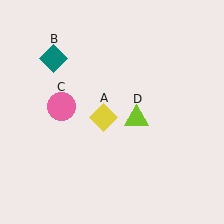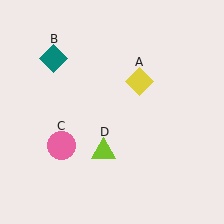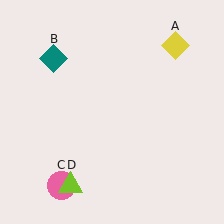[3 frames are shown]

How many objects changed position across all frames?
3 objects changed position: yellow diamond (object A), pink circle (object C), lime triangle (object D).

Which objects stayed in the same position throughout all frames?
Teal diamond (object B) remained stationary.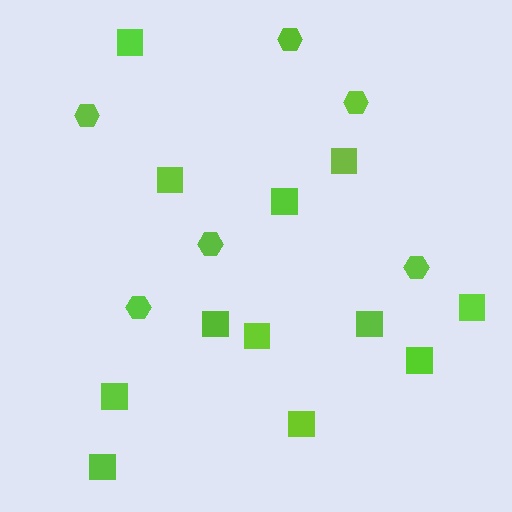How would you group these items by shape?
There are 2 groups: one group of hexagons (6) and one group of squares (12).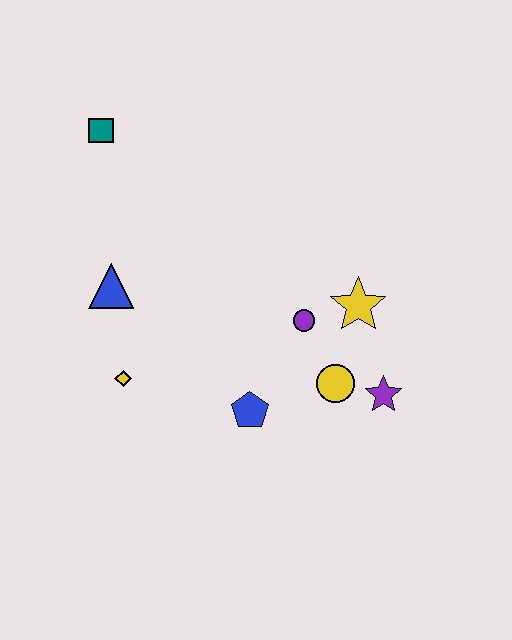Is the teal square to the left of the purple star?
Yes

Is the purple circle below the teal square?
Yes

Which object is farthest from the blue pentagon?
The teal square is farthest from the blue pentagon.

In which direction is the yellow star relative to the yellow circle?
The yellow star is above the yellow circle.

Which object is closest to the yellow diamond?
The blue triangle is closest to the yellow diamond.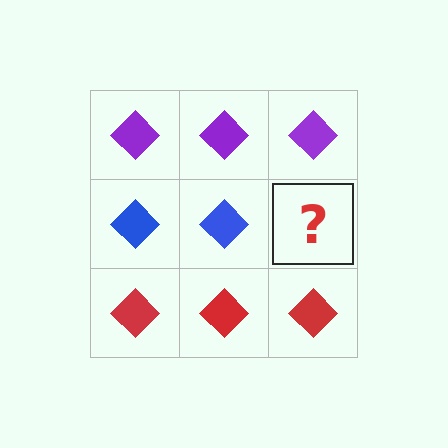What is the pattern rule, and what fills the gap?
The rule is that each row has a consistent color. The gap should be filled with a blue diamond.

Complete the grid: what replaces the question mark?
The question mark should be replaced with a blue diamond.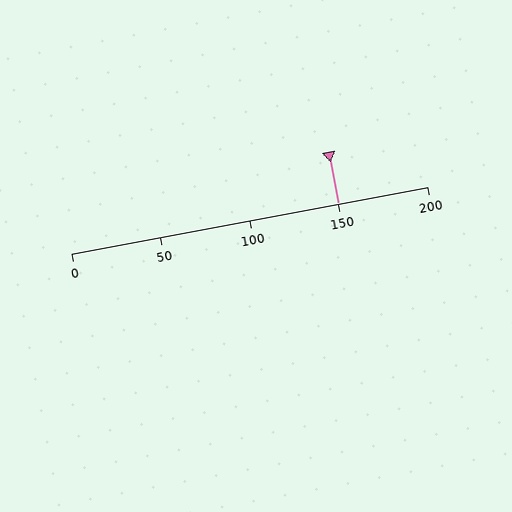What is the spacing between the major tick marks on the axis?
The major ticks are spaced 50 apart.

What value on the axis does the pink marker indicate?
The marker indicates approximately 150.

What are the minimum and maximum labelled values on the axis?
The axis runs from 0 to 200.